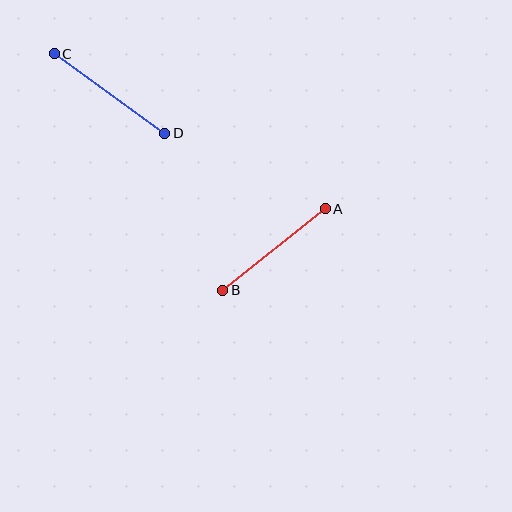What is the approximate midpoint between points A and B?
The midpoint is at approximately (274, 249) pixels.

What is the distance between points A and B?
The distance is approximately 131 pixels.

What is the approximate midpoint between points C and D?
The midpoint is at approximately (109, 93) pixels.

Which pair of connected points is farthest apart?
Points C and D are farthest apart.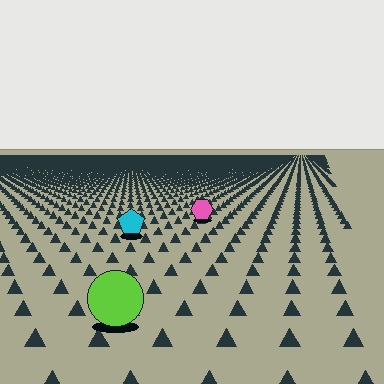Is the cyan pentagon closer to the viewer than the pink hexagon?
Yes. The cyan pentagon is closer — you can tell from the texture gradient: the ground texture is coarser near it.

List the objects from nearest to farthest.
From nearest to farthest: the lime circle, the cyan pentagon, the pink hexagon.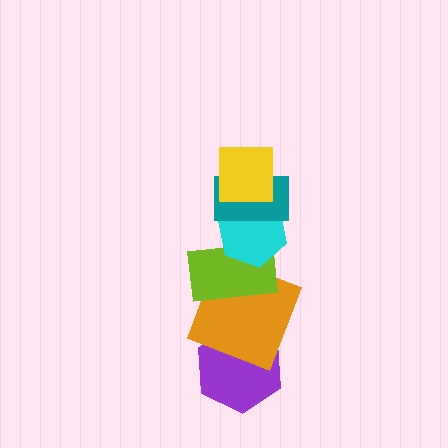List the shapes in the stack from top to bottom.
From top to bottom: the yellow square, the teal rectangle, the cyan hexagon, the lime rectangle, the orange square, the purple hexagon.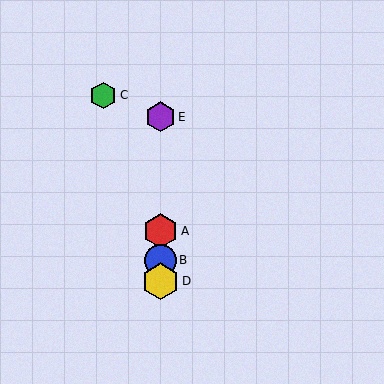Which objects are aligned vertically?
Objects A, B, D, E are aligned vertically.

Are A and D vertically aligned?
Yes, both are at x≈160.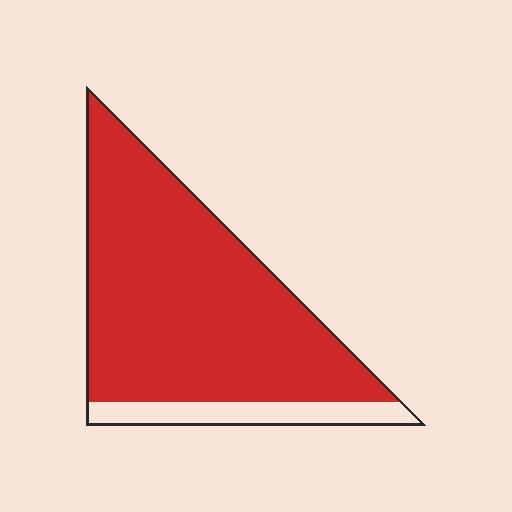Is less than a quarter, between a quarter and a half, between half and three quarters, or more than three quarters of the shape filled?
More than three quarters.